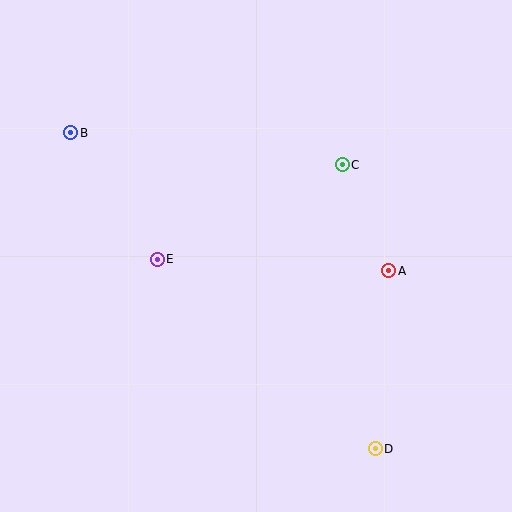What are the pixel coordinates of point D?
Point D is at (375, 449).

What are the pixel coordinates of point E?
Point E is at (157, 259).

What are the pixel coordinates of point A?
Point A is at (389, 271).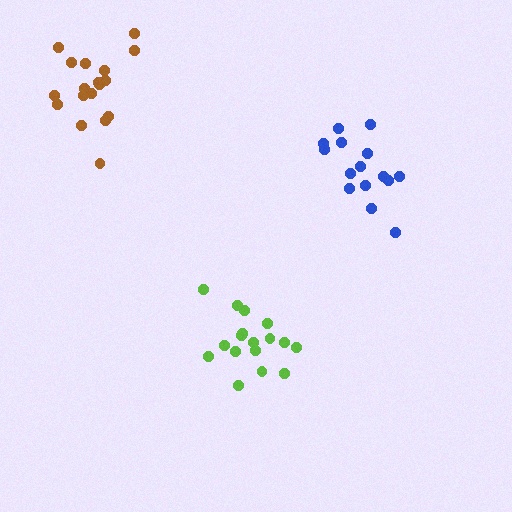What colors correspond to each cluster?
The clusters are colored: blue, lime, brown.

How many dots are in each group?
Group 1: 15 dots, Group 2: 17 dots, Group 3: 18 dots (50 total).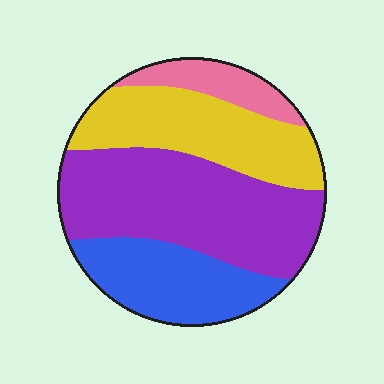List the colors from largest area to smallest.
From largest to smallest: purple, yellow, blue, pink.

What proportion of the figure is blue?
Blue covers 22% of the figure.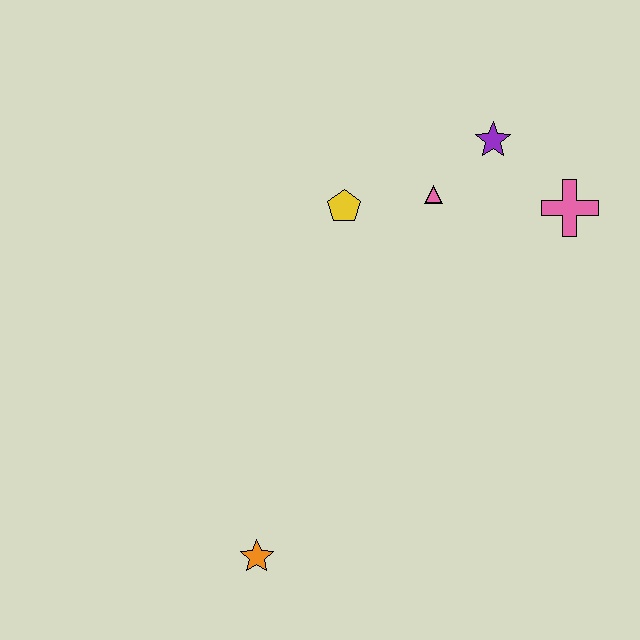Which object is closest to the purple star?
The pink triangle is closest to the purple star.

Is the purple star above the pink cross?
Yes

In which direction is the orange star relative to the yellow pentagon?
The orange star is below the yellow pentagon.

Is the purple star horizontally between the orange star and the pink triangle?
No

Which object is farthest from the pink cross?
The orange star is farthest from the pink cross.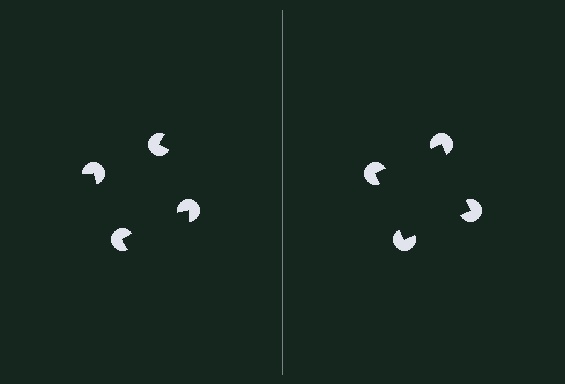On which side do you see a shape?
An illusory square appears on the right side. On the left side the wedge cuts are rotated, so no coherent shape forms.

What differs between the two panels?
The pac-man discs are positioned identically on both sides; only the wedge orientations differ. On the right they align to a square; on the left they are misaligned.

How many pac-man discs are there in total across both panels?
8 — 4 on each side.